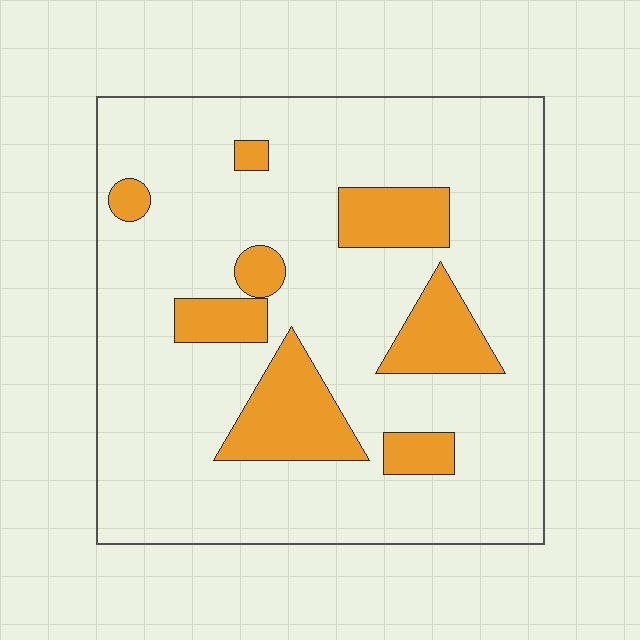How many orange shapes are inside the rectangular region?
8.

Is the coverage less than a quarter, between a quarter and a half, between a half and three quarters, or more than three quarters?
Less than a quarter.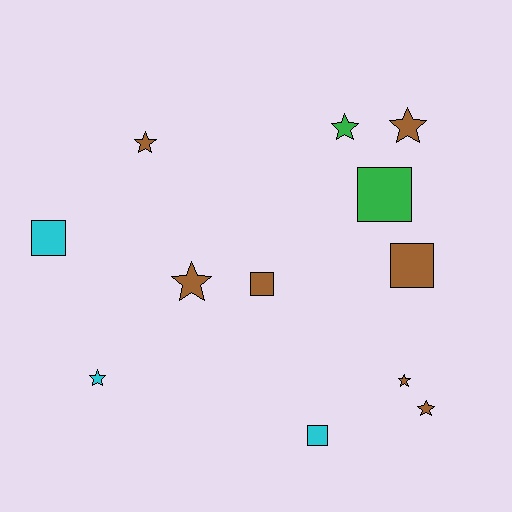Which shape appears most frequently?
Star, with 7 objects.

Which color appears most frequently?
Brown, with 7 objects.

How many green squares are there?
There is 1 green square.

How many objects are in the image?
There are 12 objects.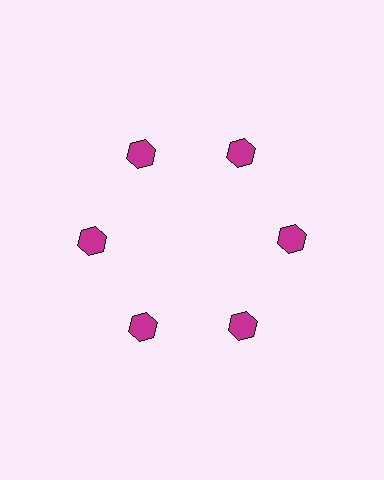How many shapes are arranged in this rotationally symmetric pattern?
There are 6 shapes, arranged in 6 groups of 1.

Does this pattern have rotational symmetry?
Yes, this pattern has 6-fold rotational symmetry. It looks the same after rotating 60 degrees around the center.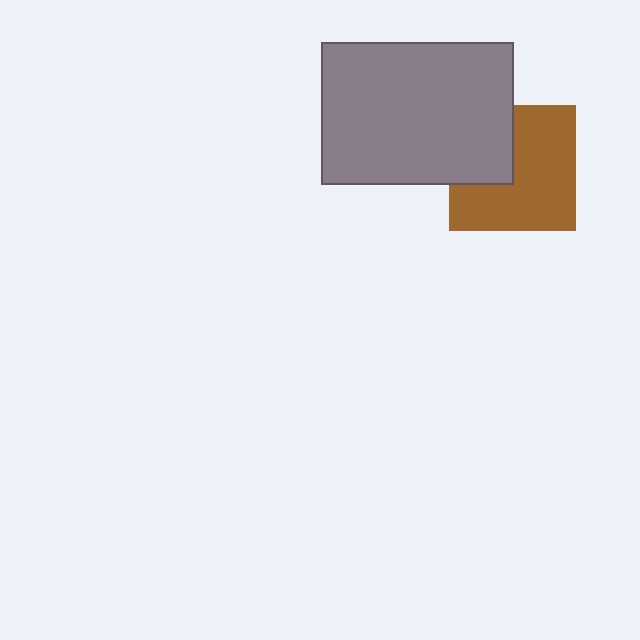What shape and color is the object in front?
The object in front is a gray rectangle.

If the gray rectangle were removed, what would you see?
You would see the complete brown square.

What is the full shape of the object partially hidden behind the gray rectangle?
The partially hidden object is a brown square.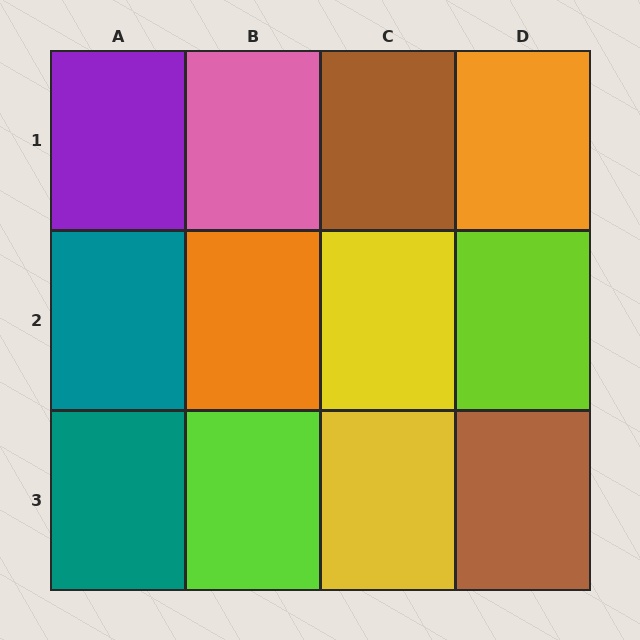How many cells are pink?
1 cell is pink.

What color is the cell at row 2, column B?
Orange.